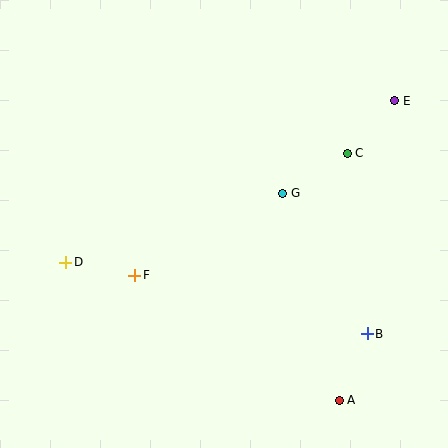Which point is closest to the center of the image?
Point G at (283, 193) is closest to the center.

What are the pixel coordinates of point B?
Point B is at (367, 334).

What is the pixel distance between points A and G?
The distance between A and G is 214 pixels.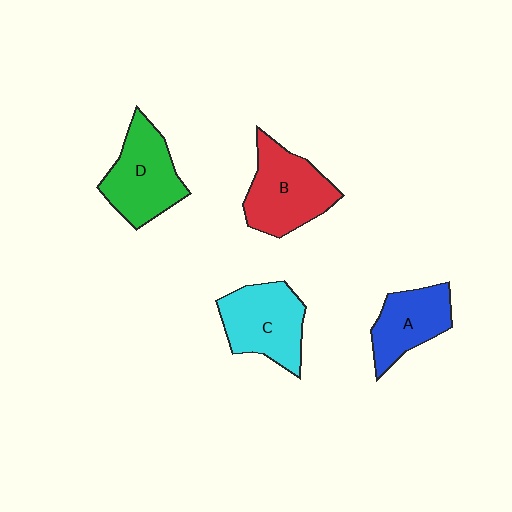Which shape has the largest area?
Shape B (red).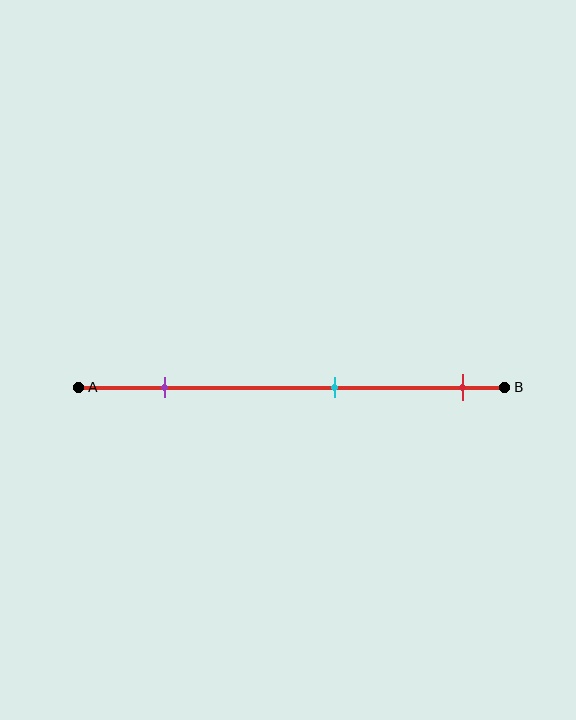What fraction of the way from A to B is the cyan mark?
The cyan mark is approximately 60% (0.6) of the way from A to B.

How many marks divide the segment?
There are 3 marks dividing the segment.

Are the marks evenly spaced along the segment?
Yes, the marks are approximately evenly spaced.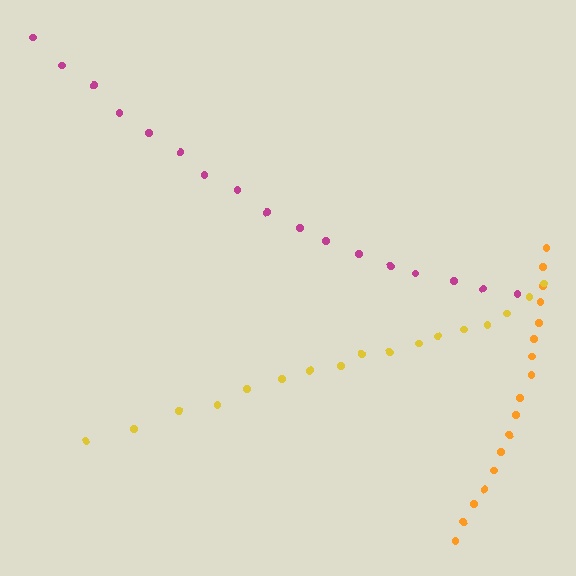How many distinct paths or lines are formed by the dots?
There are 3 distinct paths.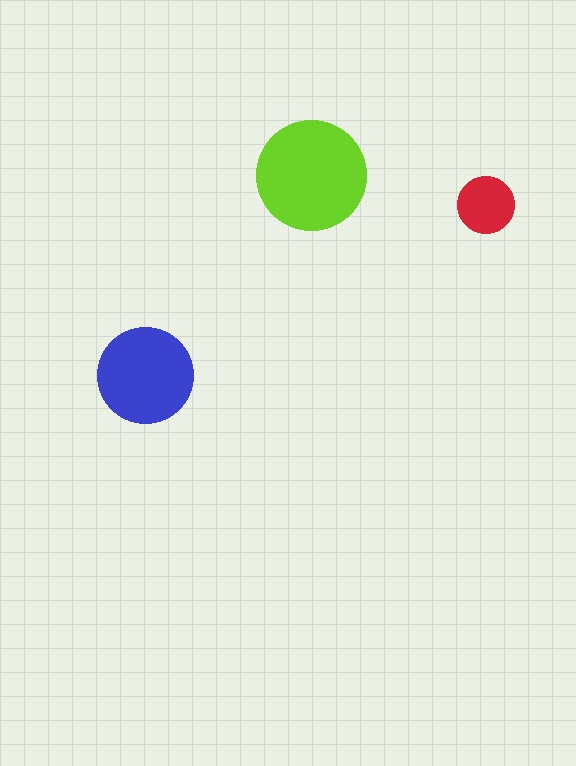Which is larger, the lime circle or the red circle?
The lime one.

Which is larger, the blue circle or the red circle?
The blue one.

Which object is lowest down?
The blue circle is bottommost.